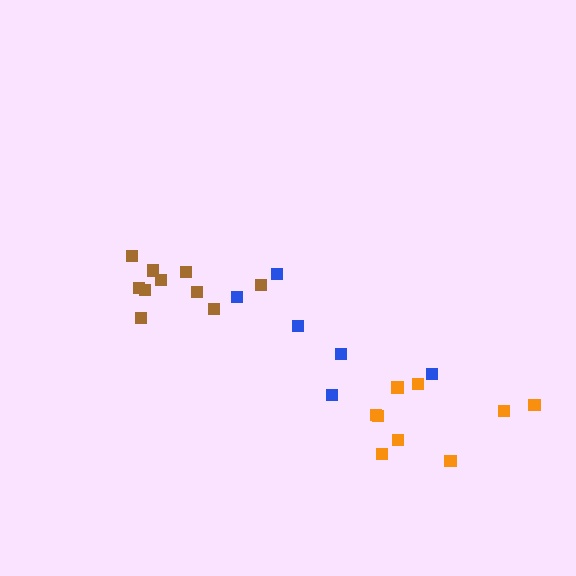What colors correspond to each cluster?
The clusters are colored: brown, blue, orange.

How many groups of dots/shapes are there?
There are 3 groups.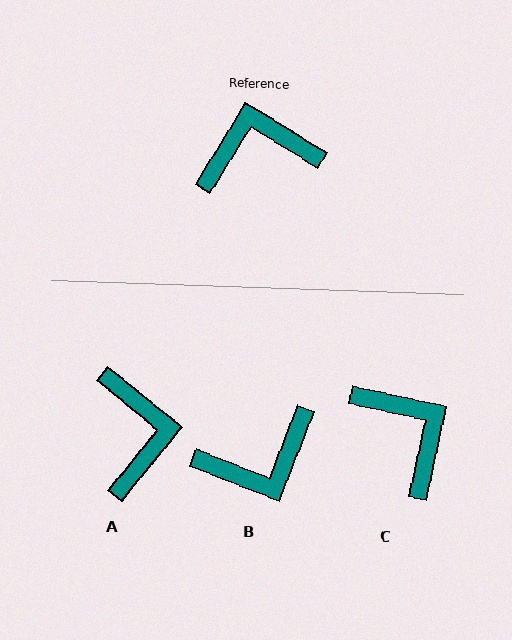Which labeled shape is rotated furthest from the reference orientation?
B, about 170 degrees away.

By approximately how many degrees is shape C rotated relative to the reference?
Approximately 70 degrees clockwise.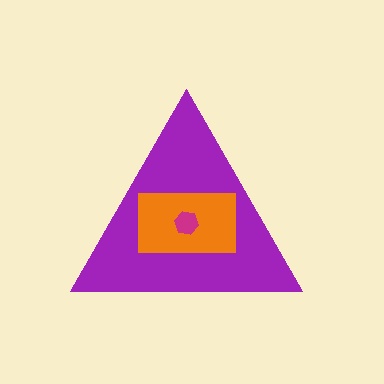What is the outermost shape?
The purple triangle.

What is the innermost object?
The magenta hexagon.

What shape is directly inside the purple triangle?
The orange rectangle.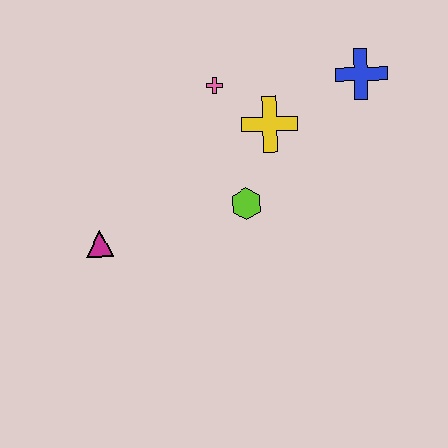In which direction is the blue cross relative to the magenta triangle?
The blue cross is to the right of the magenta triangle.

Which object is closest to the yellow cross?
The pink cross is closest to the yellow cross.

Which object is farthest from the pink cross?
The magenta triangle is farthest from the pink cross.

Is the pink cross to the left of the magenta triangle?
No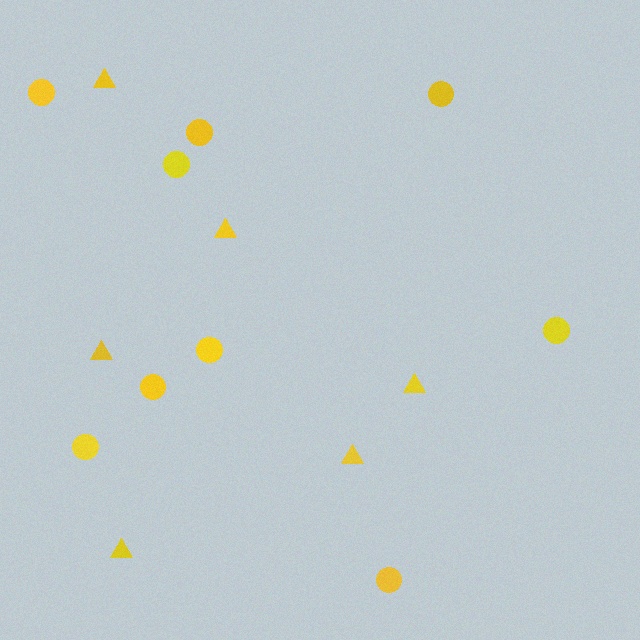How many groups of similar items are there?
There are 2 groups: one group of triangles (6) and one group of circles (9).